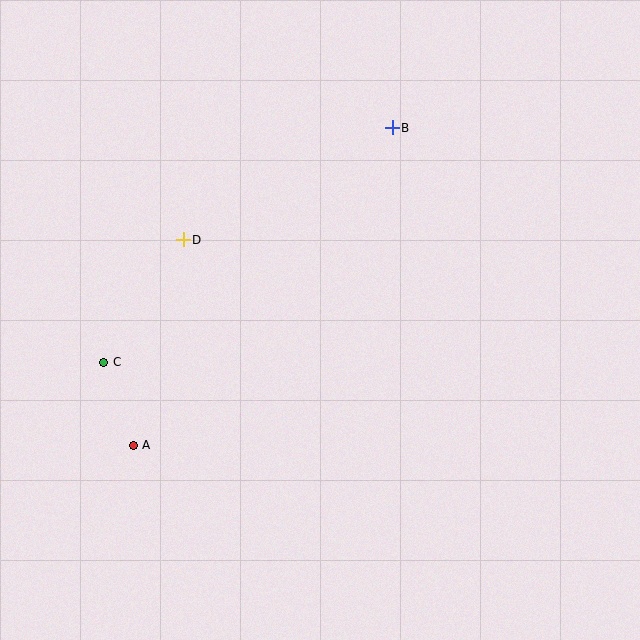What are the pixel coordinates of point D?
Point D is at (183, 240).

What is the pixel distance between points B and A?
The distance between B and A is 410 pixels.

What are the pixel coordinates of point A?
Point A is at (133, 446).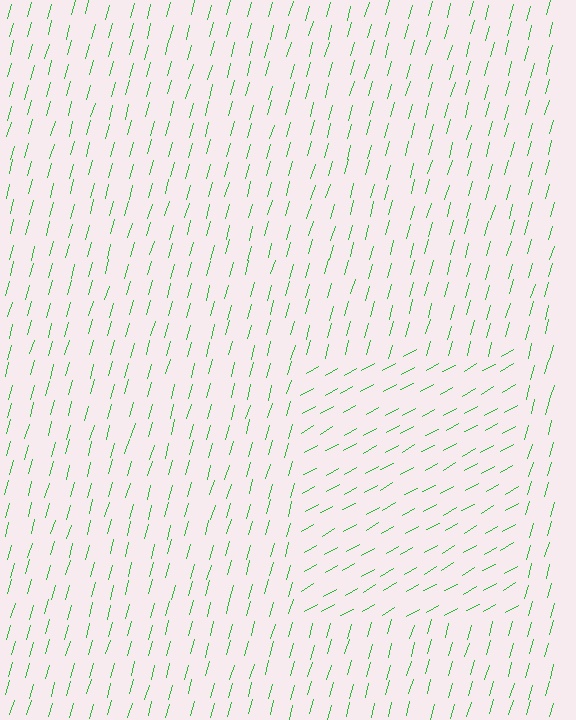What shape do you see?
I see a rectangle.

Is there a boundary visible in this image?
Yes, there is a texture boundary formed by a change in line orientation.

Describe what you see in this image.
The image is filled with small green line segments. A rectangle region in the image has lines oriented differently from the surrounding lines, creating a visible texture boundary.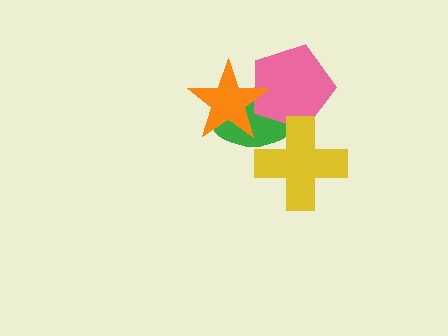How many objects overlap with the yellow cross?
2 objects overlap with the yellow cross.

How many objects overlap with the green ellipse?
3 objects overlap with the green ellipse.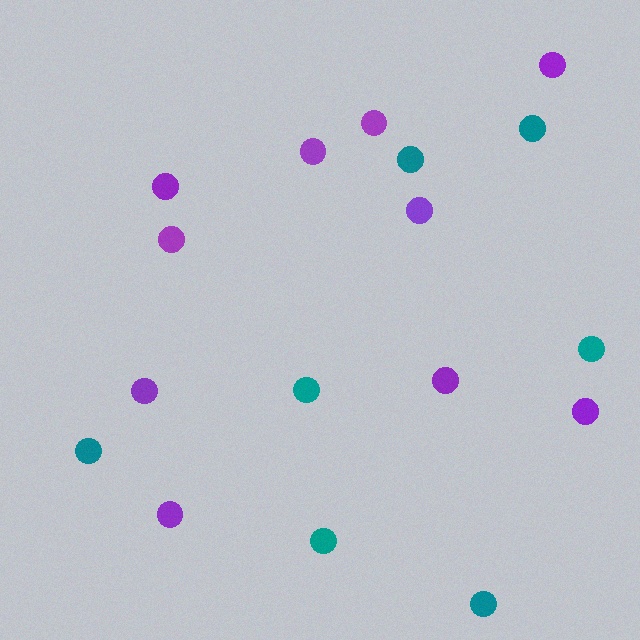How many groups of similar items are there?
There are 2 groups: one group of purple circles (10) and one group of teal circles (7).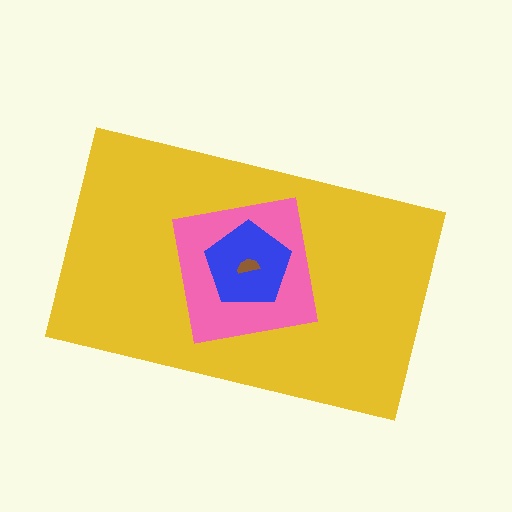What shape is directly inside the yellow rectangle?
The pink square.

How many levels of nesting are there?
4.